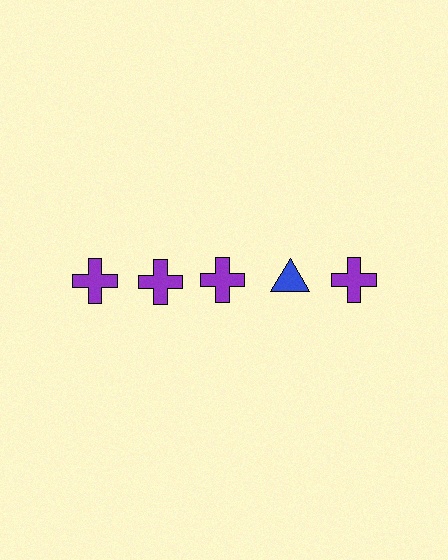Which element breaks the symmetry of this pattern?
The blue triangle in the top row, second from right column breaks the symmetry. All other shapes are purple crosses.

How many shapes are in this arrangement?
There are 5 shapes arranged in a grid pattern.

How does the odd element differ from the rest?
It differs in both color (blue instead of purple) and shape (triangle instead of cross).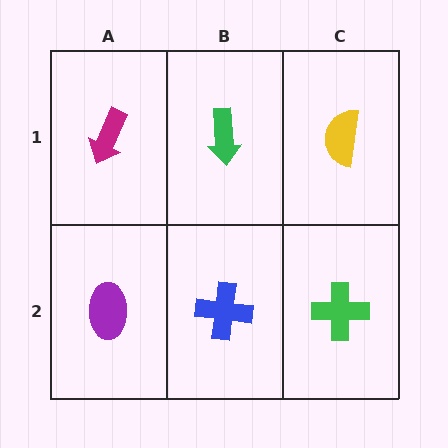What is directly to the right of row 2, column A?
A blue cross.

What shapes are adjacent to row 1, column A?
A purple ellipse (row 2, column A), a green arrow (row 1, column B).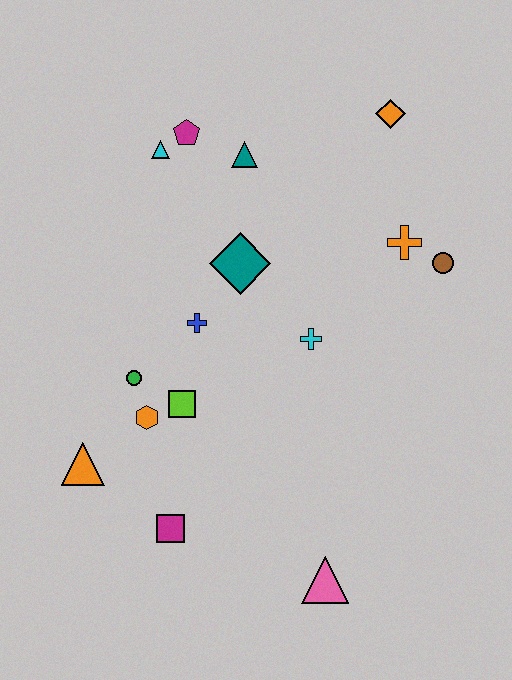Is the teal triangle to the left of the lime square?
No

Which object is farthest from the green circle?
The orange diamond is farthest from the green circle.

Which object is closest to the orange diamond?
The orange cross is closest to the orange diamond.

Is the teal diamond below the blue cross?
No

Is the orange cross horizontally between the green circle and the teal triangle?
No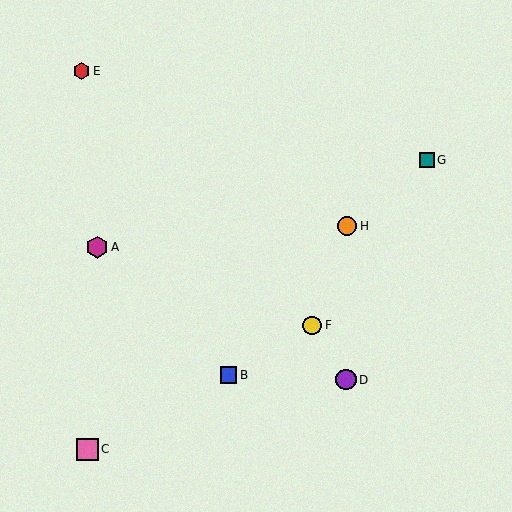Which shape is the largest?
The pink square (labeled C) is the largest.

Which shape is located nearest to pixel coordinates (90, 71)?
The red hexagon (labeled E) at (82, 71) is nearest to that location.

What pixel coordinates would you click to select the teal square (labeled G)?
Click at (427, 160) to select the teal square G.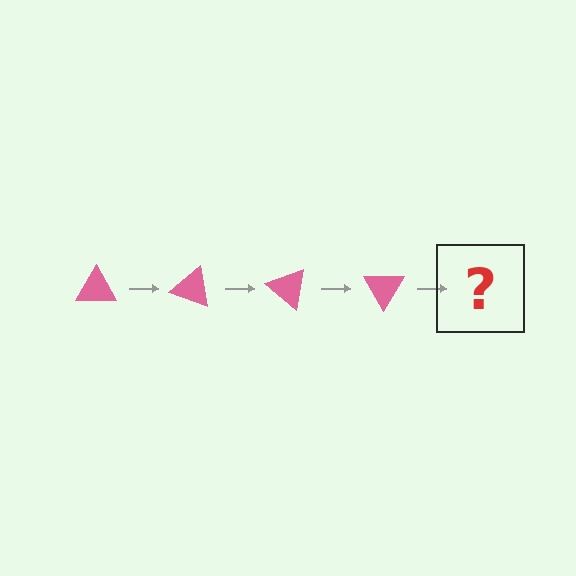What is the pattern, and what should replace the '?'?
The pattern is that the triangle rotates 20 degrees each step. The '?' should be a pink triangle rotated 80 degrees.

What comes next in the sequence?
The next element should be a pink triangle rotated 80 degrees.